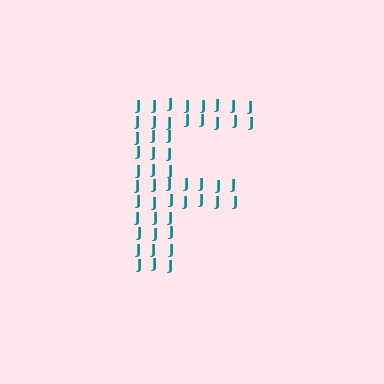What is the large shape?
The large shape is the letter F.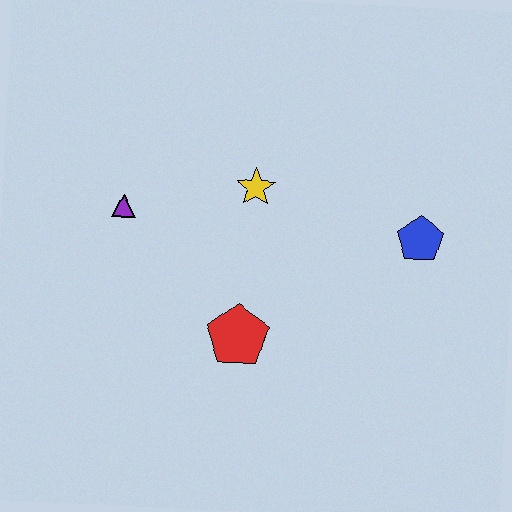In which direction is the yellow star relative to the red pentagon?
The yellow star is above the red pentagon.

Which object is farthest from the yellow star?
The blue pentagon is farthest from the yellow star.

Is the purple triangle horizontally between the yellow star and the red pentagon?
No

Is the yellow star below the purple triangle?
No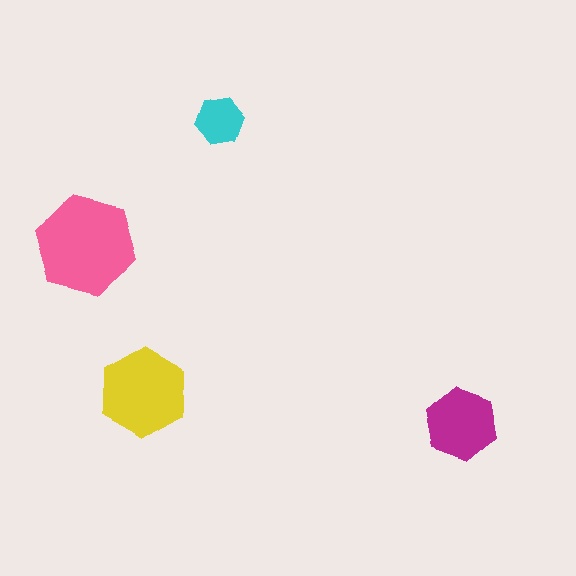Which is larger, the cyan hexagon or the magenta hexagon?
The magenta one.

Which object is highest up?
The cyan hexagon is topmost.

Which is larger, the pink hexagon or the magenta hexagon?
The pink one.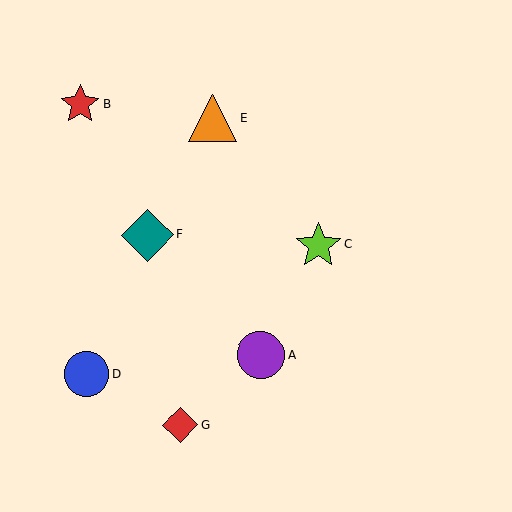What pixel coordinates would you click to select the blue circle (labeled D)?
Click at (86, 374) to select the blue circle D.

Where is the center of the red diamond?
The center of the red diamond is at (180, 425).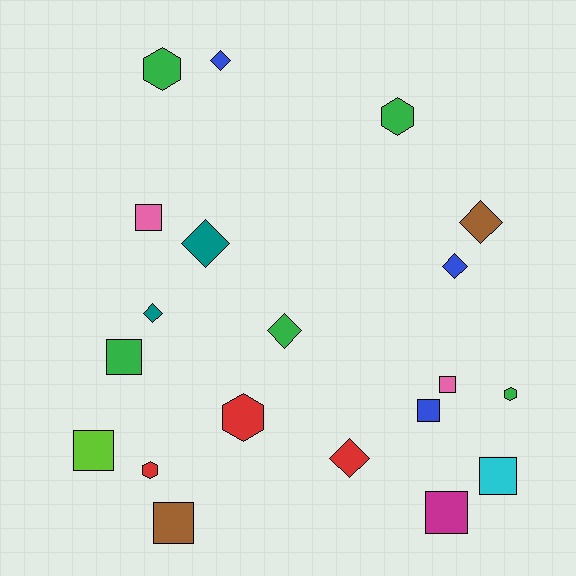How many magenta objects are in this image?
There is 1 magenta object.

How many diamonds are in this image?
There are 7 diamonds.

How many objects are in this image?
There are 20 objects.